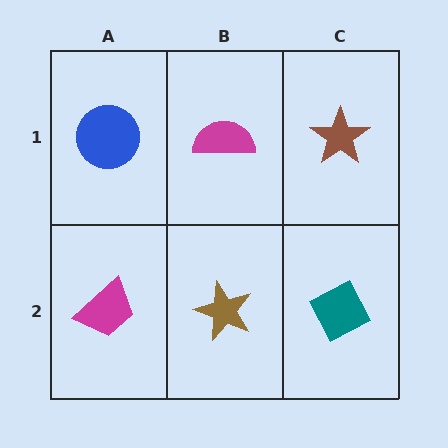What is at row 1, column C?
A brown star.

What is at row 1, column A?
A blue circle.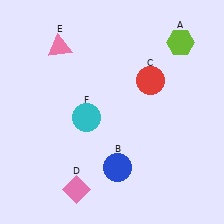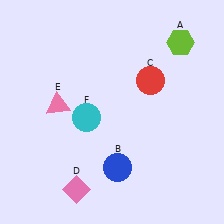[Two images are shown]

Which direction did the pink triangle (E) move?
The pink triangle (E) moved down.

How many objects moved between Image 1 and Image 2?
1 object moved between the two images.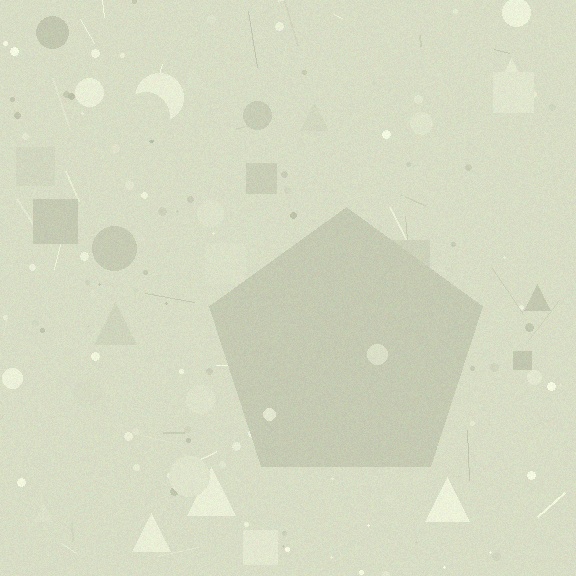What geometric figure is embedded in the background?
A pentagon is embedded in the background.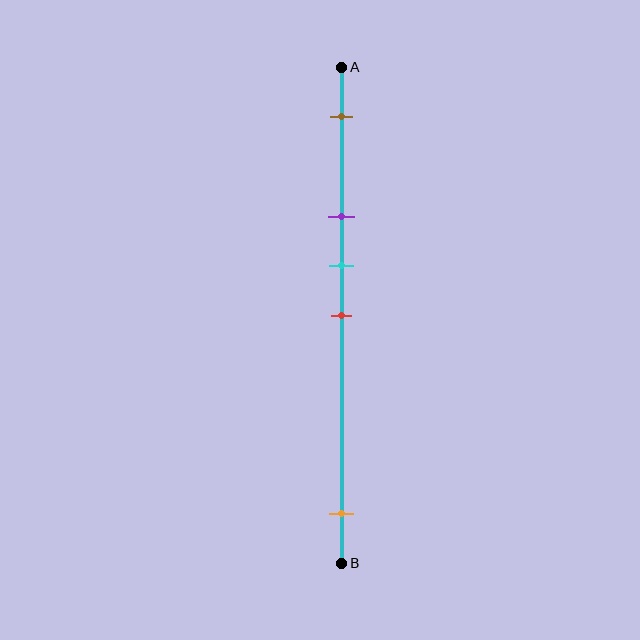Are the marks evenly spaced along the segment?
No, the marks are not evenly spaced.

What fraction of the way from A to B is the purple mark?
The purple mark is approximately 30% (0.3) of the way from A to B.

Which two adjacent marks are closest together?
The cyan and red marks are the closest adjacent pair.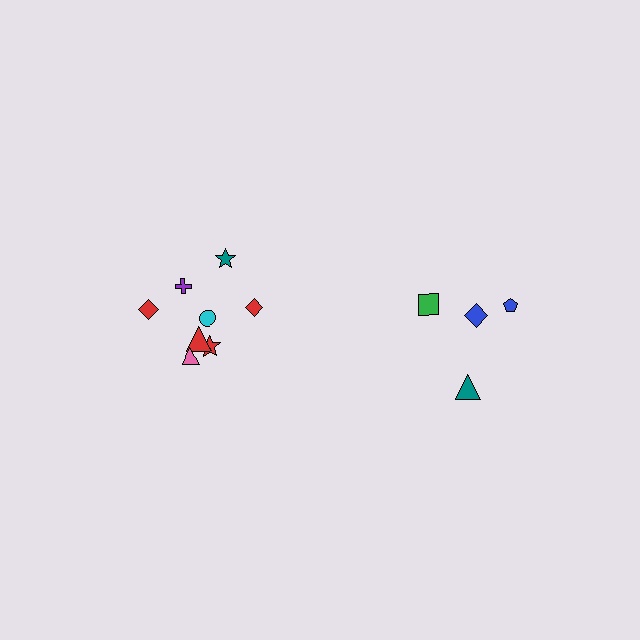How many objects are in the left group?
There are 8 objects.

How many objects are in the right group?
There are 4 objects.